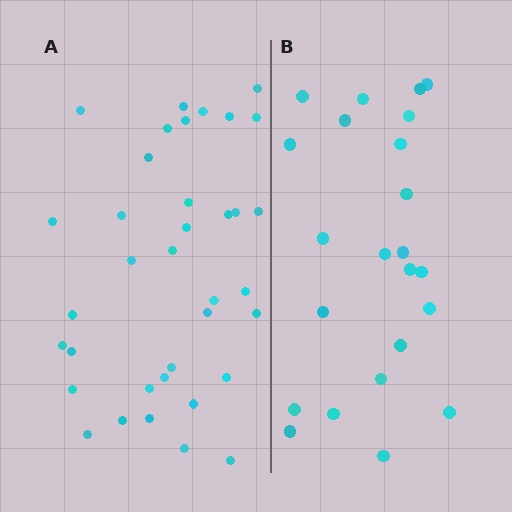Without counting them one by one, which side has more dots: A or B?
Region A (the left region) has more dots.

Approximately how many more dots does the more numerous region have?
Region A has approximately 15 more dots than region B.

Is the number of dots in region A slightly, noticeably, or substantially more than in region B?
Region A has substantially more. The ratio is roughly 1.6 to 1.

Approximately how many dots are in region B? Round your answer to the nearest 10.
About 20 dots. (The exact count is 23, which rounds to 20.)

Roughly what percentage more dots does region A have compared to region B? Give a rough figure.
About 55% more.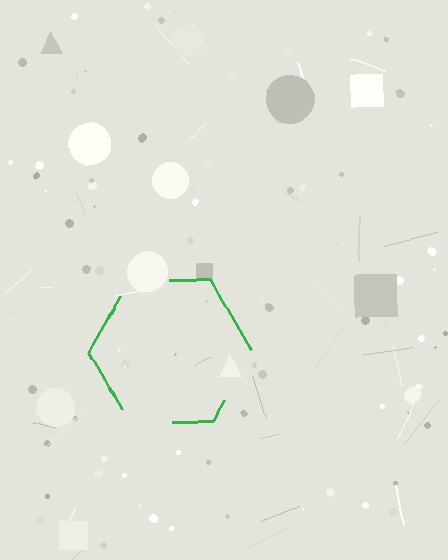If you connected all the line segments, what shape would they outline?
They would outline a hexagon.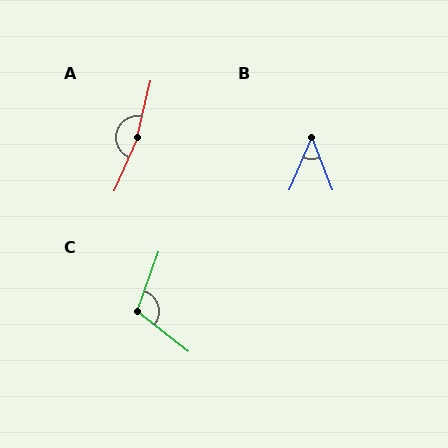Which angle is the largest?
A, at approximately 170 degrees.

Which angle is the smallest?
B, at approximately 45 degrees.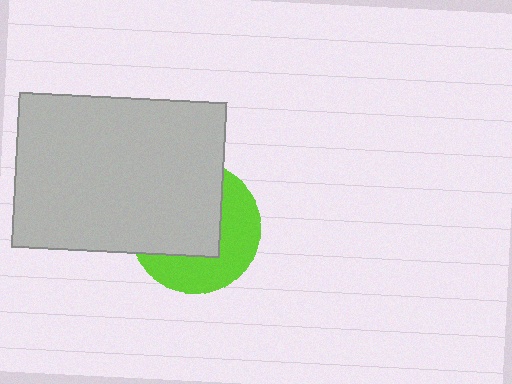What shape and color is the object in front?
The object in front is a light gray rectangle.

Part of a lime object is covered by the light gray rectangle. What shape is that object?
It is a circle.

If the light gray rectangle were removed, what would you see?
You would see the complete lime circle.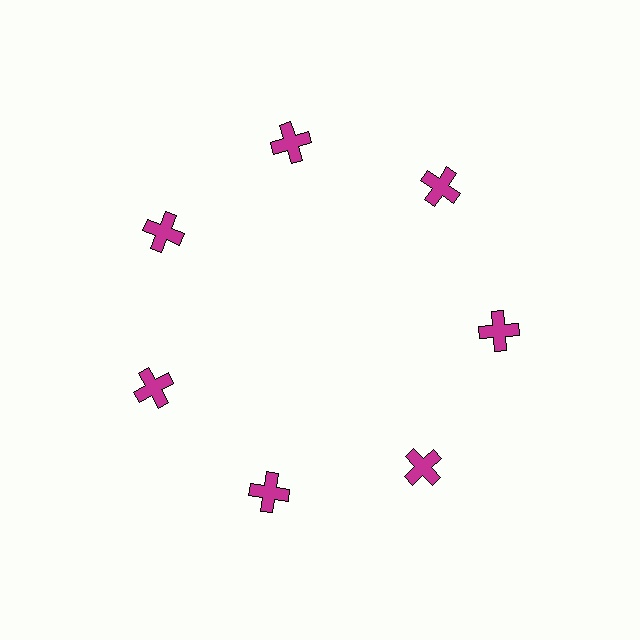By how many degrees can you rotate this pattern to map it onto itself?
The pattern maps onto itself every 51 degrees of rotation.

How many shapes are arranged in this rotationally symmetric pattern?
There are 7 shapes, arranged in 7 groups of 1.